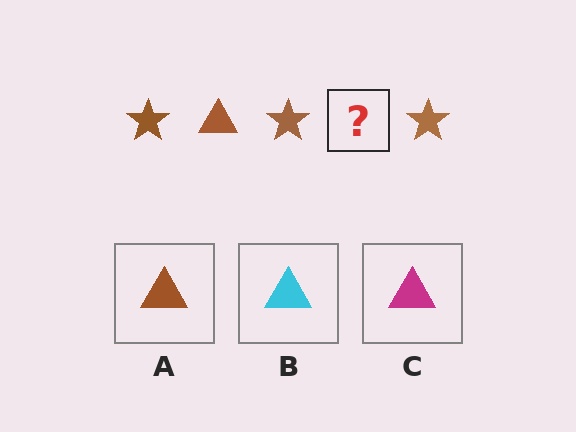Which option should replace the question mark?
Option A.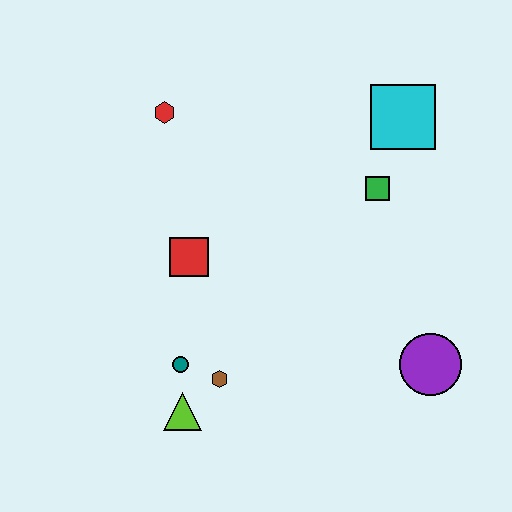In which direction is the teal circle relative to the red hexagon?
The teal circle is below the red hexagon.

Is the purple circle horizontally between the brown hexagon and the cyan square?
No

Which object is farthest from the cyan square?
The lime triangle is farthest from the cyan square.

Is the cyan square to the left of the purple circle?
Yes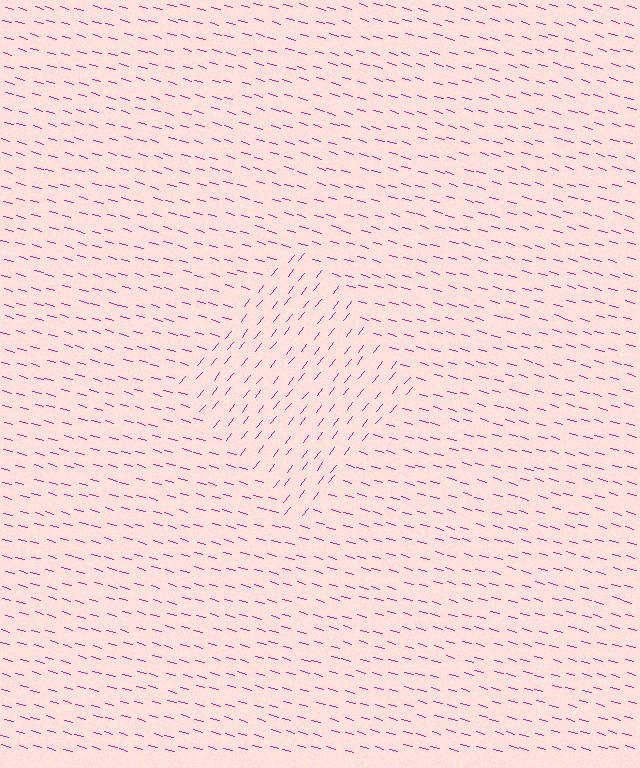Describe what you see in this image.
The image is filled with small magenta line segments. A diamond region in the image has lines oriented differently from the surrounding lines, creating a visible texture boundary.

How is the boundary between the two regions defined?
The boundary is defined purely by a change in line orientation (approximately 67 degrees difference). All lines are the same color and thickness.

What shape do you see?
I see a diamond.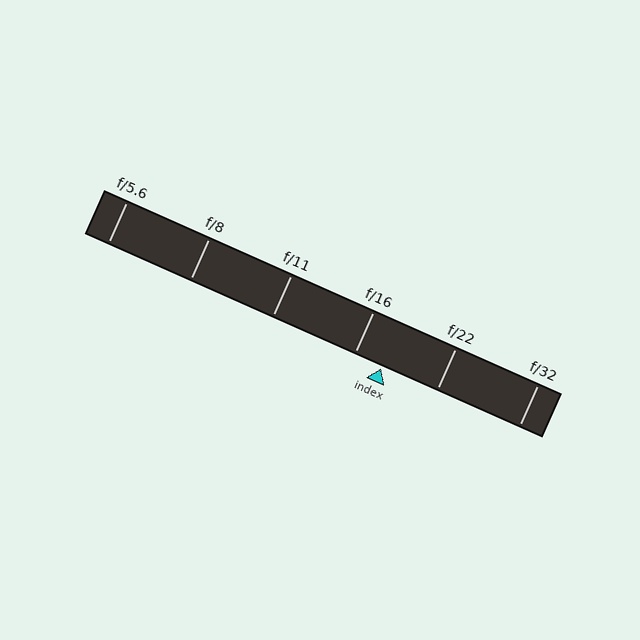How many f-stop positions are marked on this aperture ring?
There are 6 f-stop positions marked.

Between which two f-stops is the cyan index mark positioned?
The index mark is between f/16 and f/22.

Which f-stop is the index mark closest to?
The index mark is closest to f/16.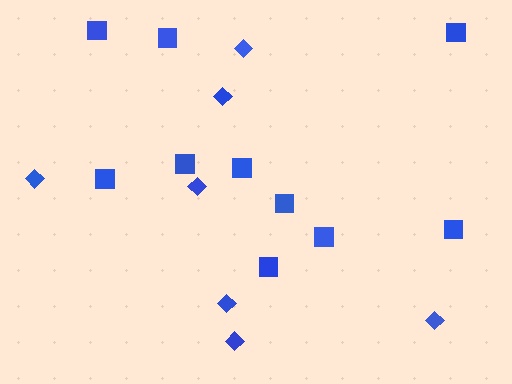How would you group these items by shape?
There are 2 groups: one group of squares (10) and one group of diamonds (7).